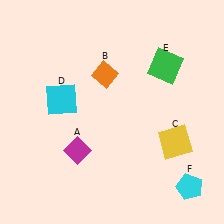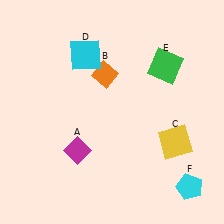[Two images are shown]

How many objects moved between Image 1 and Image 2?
1 object moved between the two images.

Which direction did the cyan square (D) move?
The cyan square (D) moved up.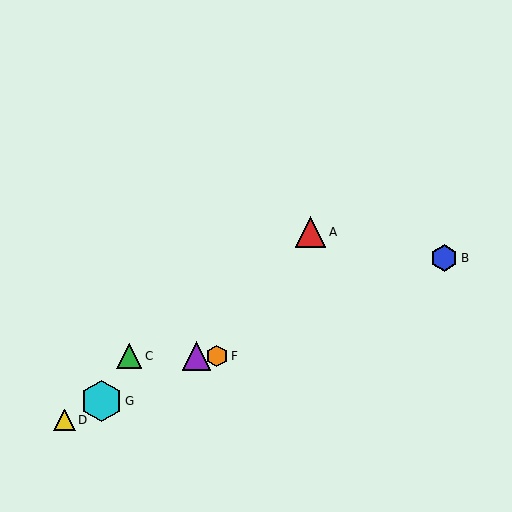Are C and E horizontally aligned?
Yes, both are at y≈356.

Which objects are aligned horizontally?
Objects C, E, F are aligned horizontally.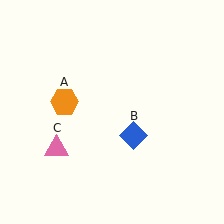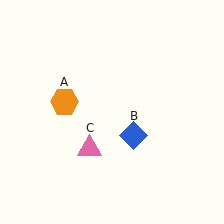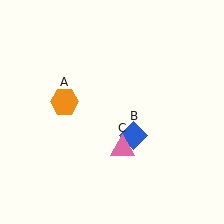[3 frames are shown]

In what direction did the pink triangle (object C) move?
The pink triangle (object C) moved right.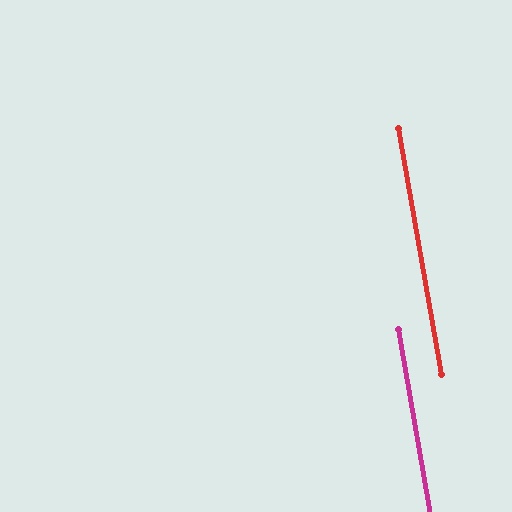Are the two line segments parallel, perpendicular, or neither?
Parallel — their directions differ by only 0.1°.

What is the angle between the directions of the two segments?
Approximately 0 degrees.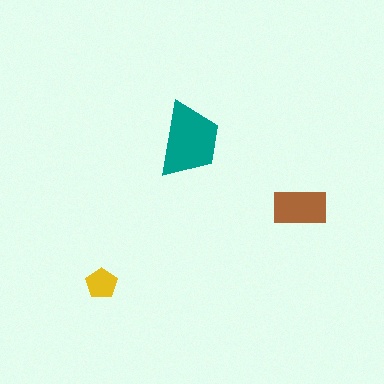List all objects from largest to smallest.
The teal trapezoid, the brown rectangle, the yellow pentagon.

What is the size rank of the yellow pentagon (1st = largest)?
3rd.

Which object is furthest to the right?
The brown rectangle is rightmost.